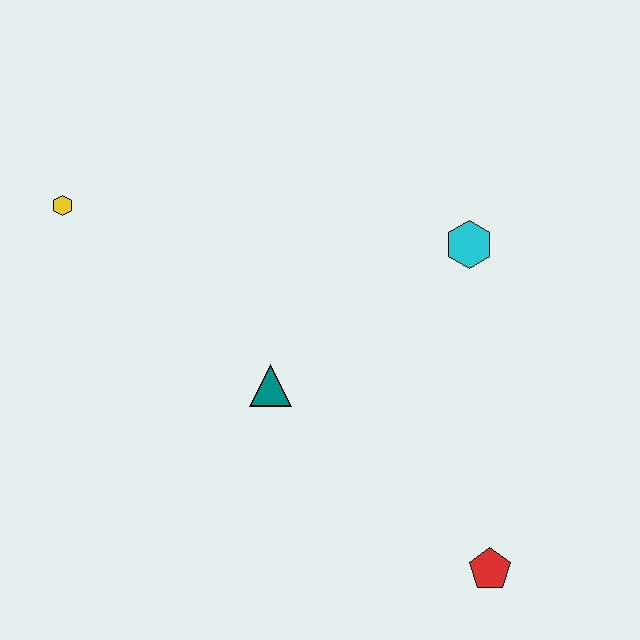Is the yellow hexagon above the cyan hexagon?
Yes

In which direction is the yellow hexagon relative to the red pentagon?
The yellow hexagon is to the left of the red pentagon.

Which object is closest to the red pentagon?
The teal triangle is closest to the red pentagon.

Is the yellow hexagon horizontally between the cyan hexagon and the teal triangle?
No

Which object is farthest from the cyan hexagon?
The yellow hexagon is farthest from the cyan hexagon.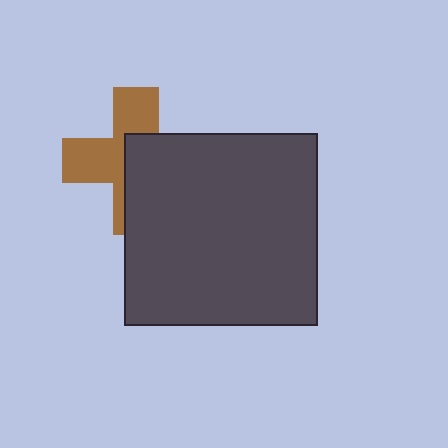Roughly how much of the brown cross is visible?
About half of it is visible (roughly 48%).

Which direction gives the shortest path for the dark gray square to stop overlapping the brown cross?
Moving right gives the shortest separation.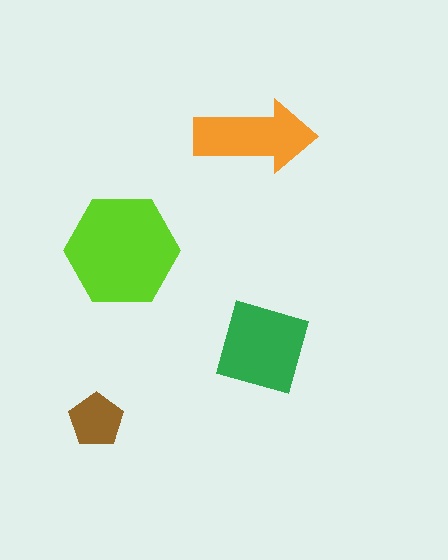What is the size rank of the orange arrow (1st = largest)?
3rd.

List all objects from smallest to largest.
The brown pentagon, the orange arrow, the green square, the lime hexagon.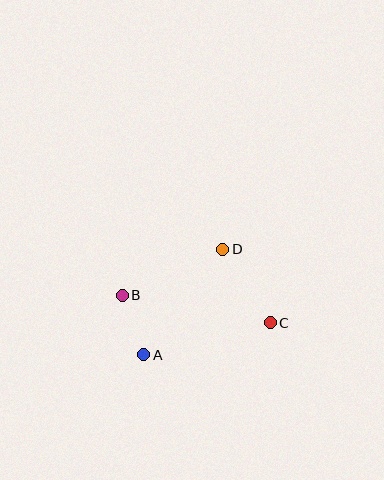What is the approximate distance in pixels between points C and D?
The distance between C and D is approximately 88 pixels.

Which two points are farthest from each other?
Points B and C are farthest from each other.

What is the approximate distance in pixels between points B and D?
The distance between B and D is approximately 111 pixels.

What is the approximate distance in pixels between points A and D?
The distance between A and D is approximately 132 pixels.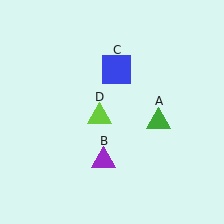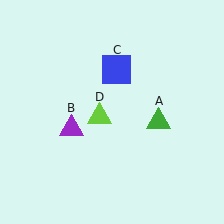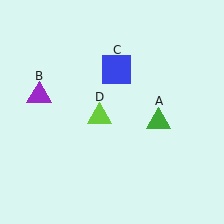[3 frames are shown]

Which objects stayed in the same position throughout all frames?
Green triangle (object A) and blue square (object C) and lime triangle (object D) remained stationary.